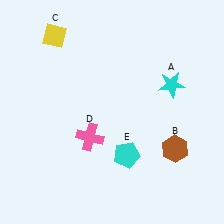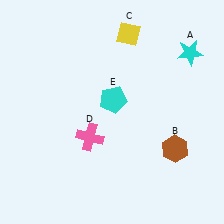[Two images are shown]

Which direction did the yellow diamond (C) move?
The yellow diamond (C) moved right.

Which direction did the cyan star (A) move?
The cyan star (A) moved up.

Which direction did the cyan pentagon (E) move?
The cyan pentagon (E) moved up.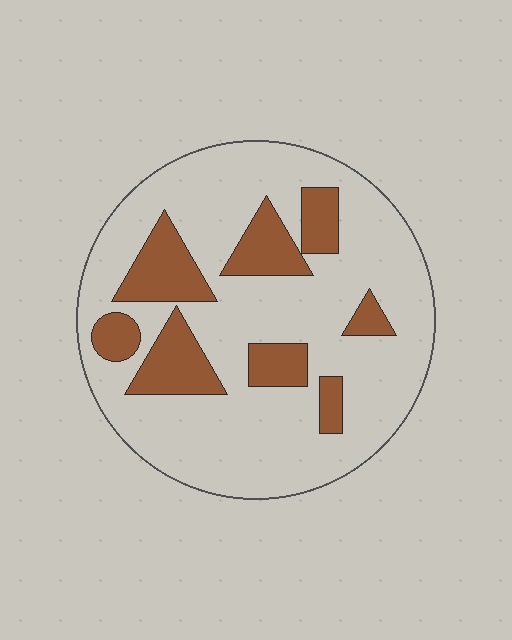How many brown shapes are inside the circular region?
8.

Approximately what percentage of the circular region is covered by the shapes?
Approximately 25%.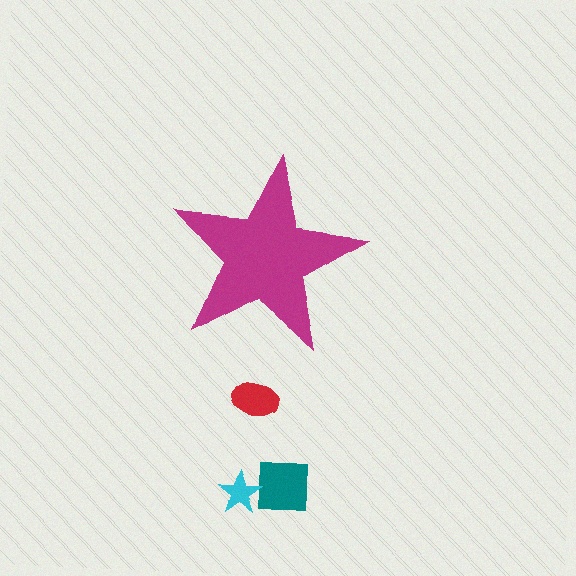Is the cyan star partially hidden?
No, the cyan star is fully visible.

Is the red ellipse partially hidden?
No, the red ellipse is fully visible.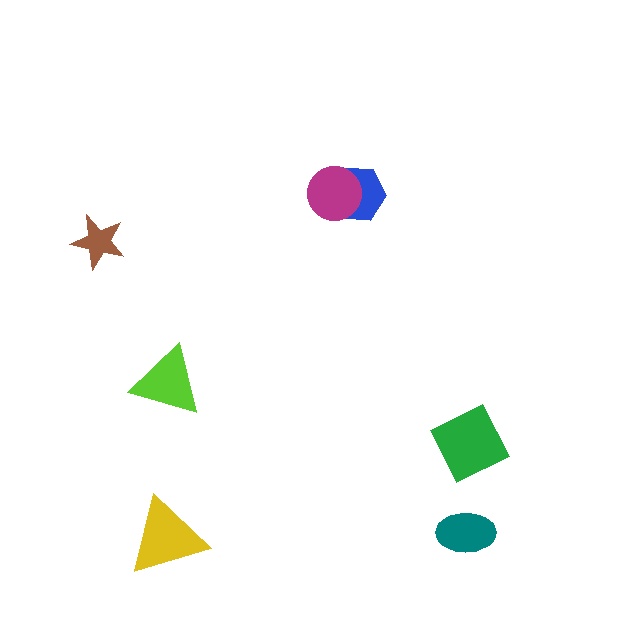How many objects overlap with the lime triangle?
0 objects overlap with the lime triangle.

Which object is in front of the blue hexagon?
The magenta circle is in front of the blue hexagon.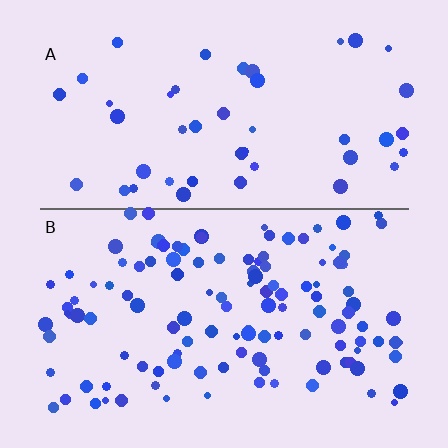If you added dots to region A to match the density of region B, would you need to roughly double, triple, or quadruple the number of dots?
Approximately triple.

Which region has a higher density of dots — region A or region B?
B (the bottom).